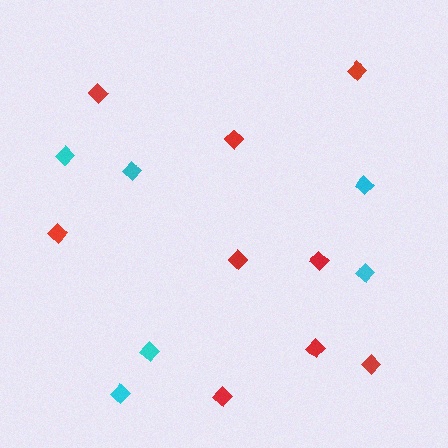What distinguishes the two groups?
There are 2 groups: one group of red diamonds (9) and one group of cyan diamonds (6).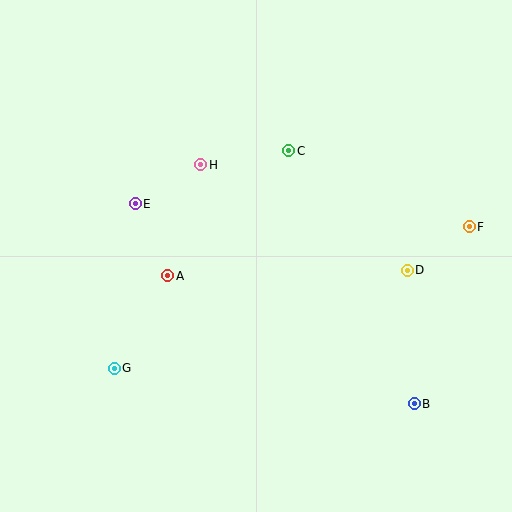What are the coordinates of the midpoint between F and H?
The midpoint between F and H is at (335, 196).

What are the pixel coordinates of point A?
Point A is at (168, 276).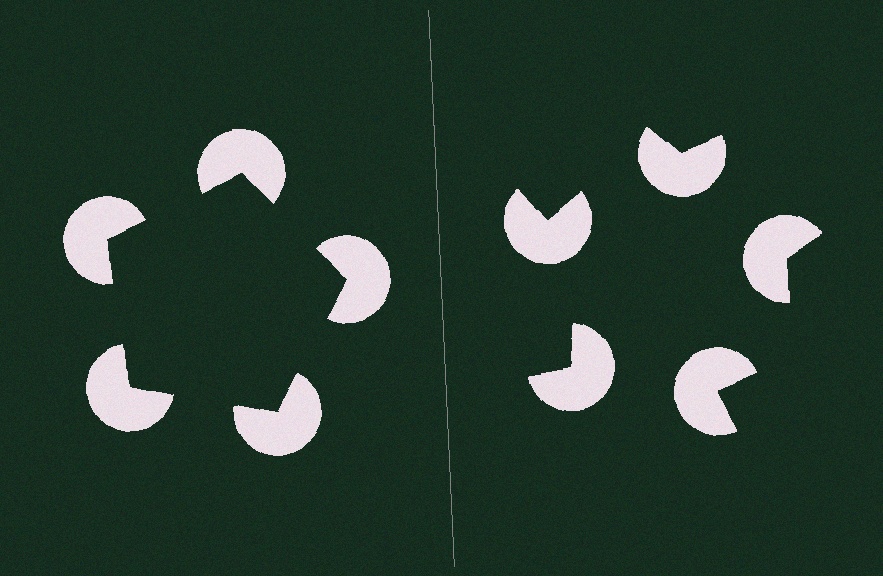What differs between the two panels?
The pac-man discs are positioned identically on both sides; only the wedge orientations differ. On the left they align to a pentagon; on the right they are misaligned.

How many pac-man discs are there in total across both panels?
10 — 5 on each side.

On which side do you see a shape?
An illusory pentagon appears on the left side. On the right side the wedge cuts are rotated, so no coherent shape forms.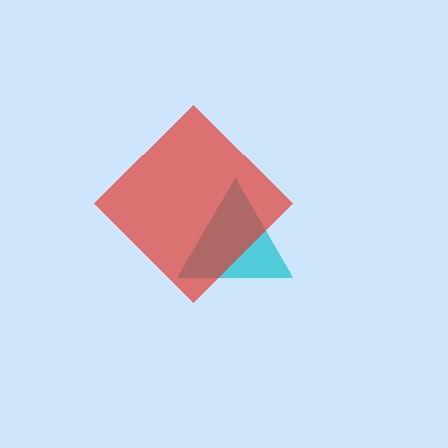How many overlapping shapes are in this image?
There are 2 overlapping shapes in the image.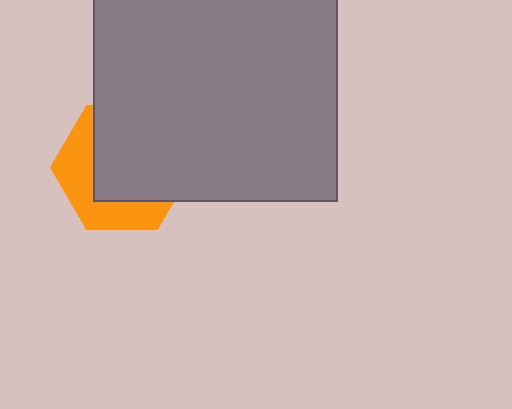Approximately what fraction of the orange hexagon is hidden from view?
Roughly 61% of the orange hexagon is hidden behind the gray square.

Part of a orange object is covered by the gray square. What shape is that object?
It is a hexagon.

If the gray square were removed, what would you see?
You would see the complete orange hexagon.